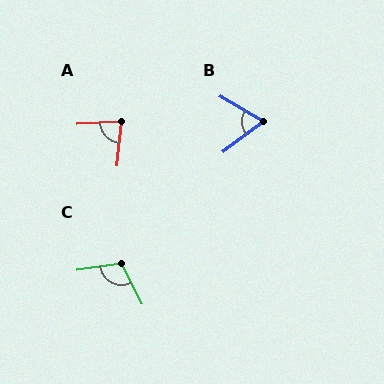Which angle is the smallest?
B, at approximately 67 degrees.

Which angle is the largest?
C, at approximately 109 degrees.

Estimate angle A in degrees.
Approximately 81 degrees.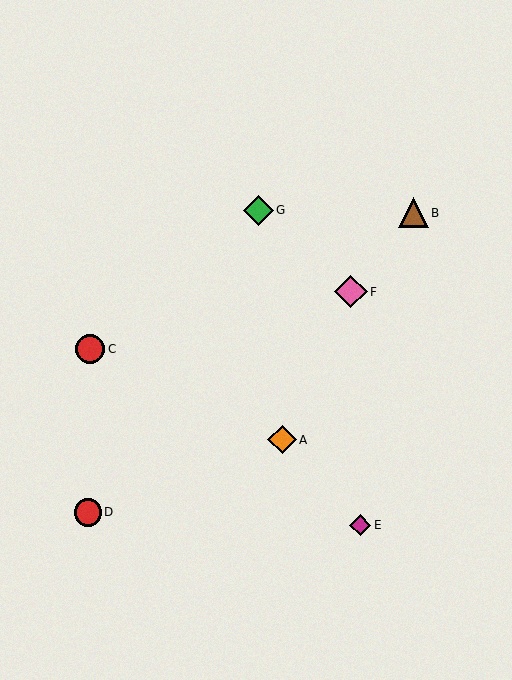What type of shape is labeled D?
Shape D is a red circle.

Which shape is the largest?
The pink diamond (labeled F) is the largest.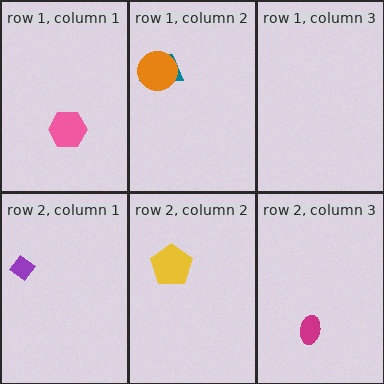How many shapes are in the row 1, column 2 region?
2.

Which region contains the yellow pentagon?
The row 2, column 2 region.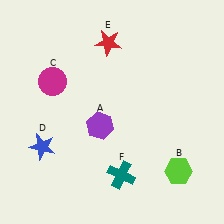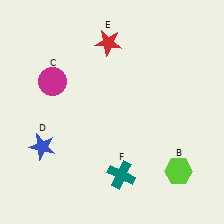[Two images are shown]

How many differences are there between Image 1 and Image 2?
There is 1 difference between the two images.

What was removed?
The purple hexagon (A) was removed in Image 2.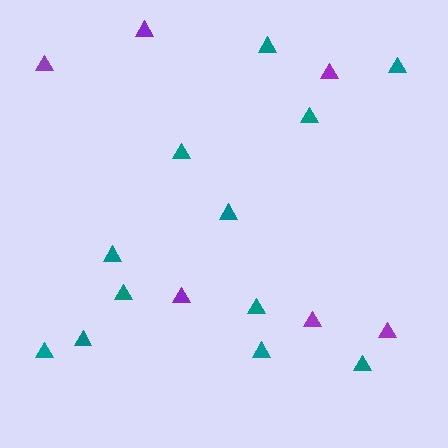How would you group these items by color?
There are 2 groups: one group of teal triangles (12) and one group of purple triangles (6).